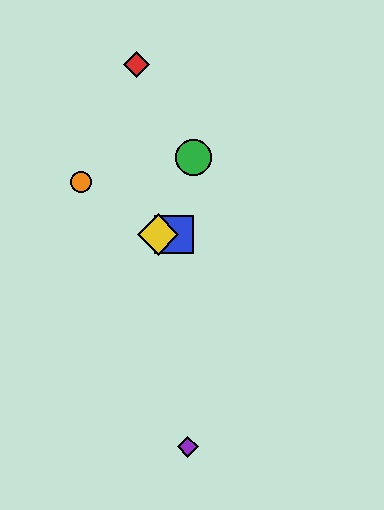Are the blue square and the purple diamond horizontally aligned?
No, the blue square is at y≈235 and the purple diamond is at y≈447.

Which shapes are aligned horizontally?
The blue square, the yellow diamond are aligned horizontally.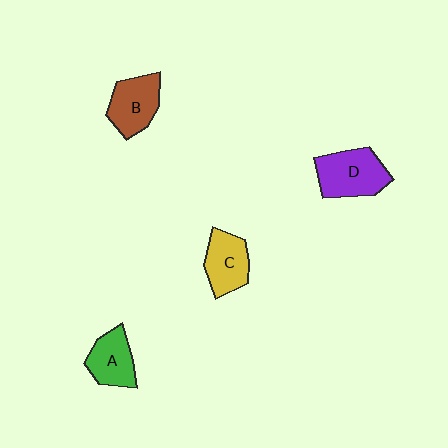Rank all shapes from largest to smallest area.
From largest to smallest: D (purple), B (brown), C (yellow), A (green).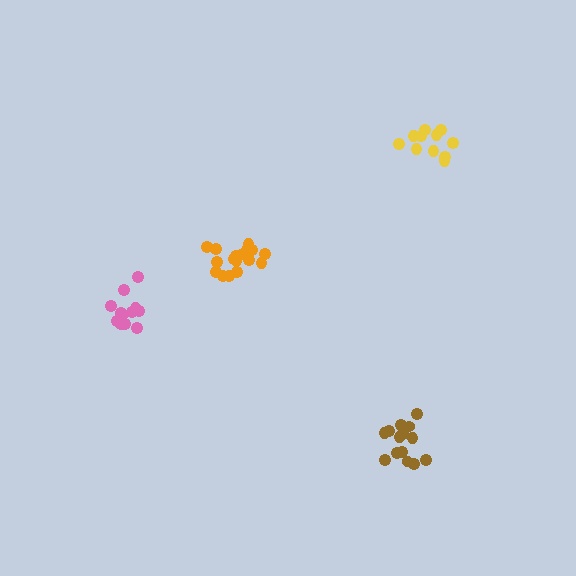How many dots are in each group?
Group 1: 11 dots, Group 2: 17 dots, Group 3: 12 dots, Group 4: 14 dots (54 total).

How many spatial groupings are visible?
There are 4 spatial groupings.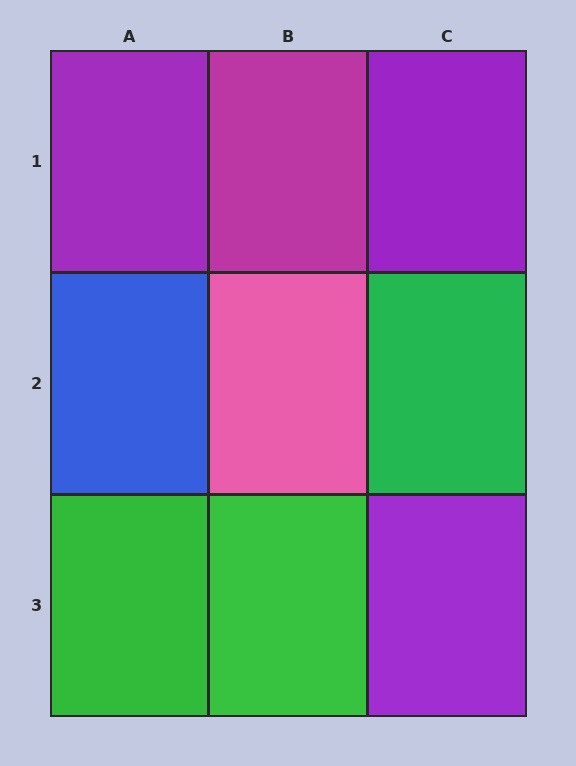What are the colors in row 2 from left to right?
Blue, pink, green.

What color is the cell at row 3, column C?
Purple.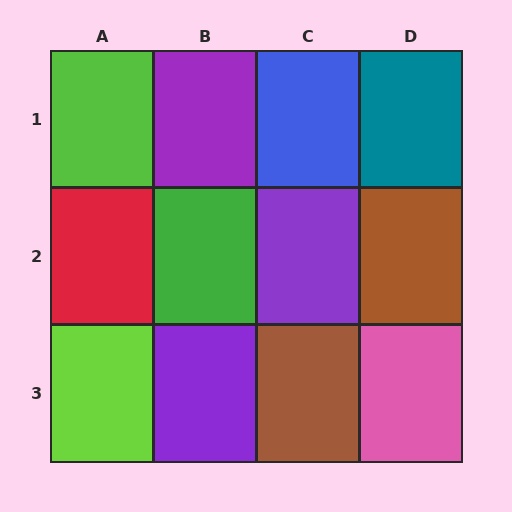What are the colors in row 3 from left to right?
Lime, purple, brown, pink.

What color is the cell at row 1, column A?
Lime.